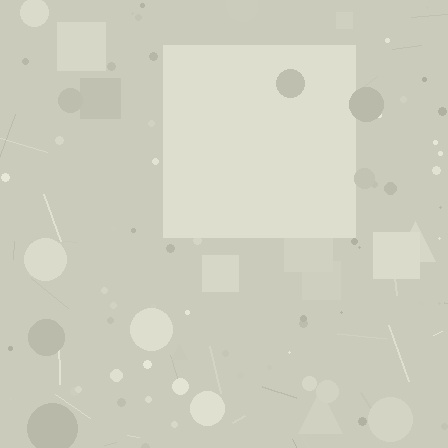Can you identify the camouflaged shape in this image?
The camouflaged shape is a square.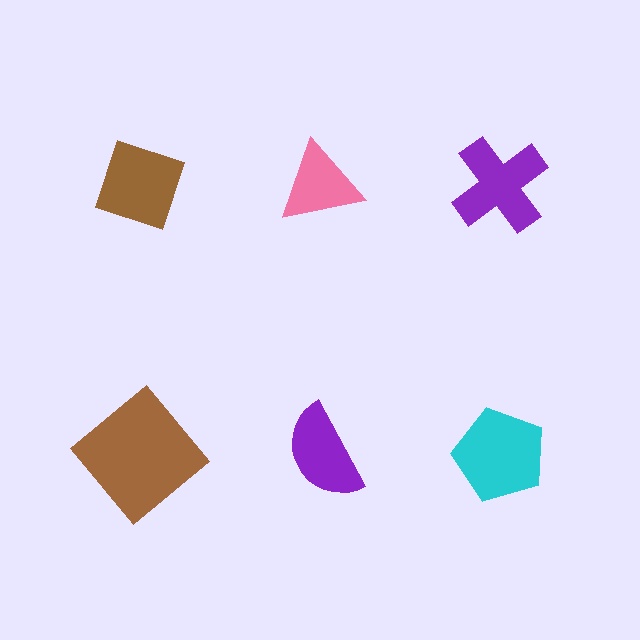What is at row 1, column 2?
A pink triangle.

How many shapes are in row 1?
3 shapes.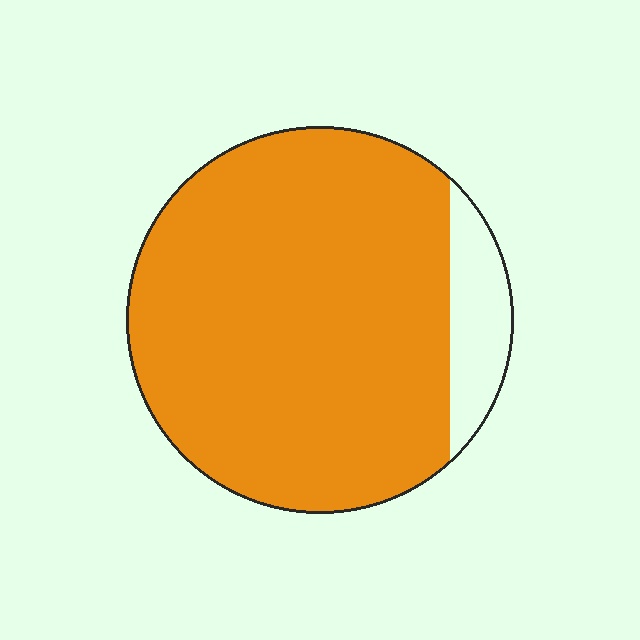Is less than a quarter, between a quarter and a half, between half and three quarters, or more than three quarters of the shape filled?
More than three quarters.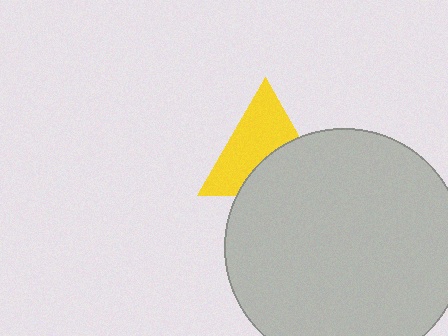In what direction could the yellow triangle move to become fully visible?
The yellow triangle could move up. That would shift it out from behind the light gray circle entirely.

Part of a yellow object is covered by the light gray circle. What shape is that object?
It is a triangle.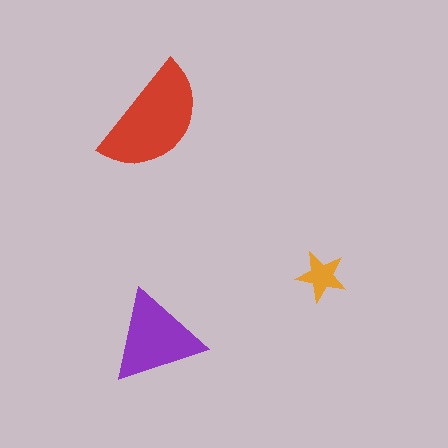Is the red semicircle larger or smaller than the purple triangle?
Larger.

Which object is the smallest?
The orange star.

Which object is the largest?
The red semicircle.